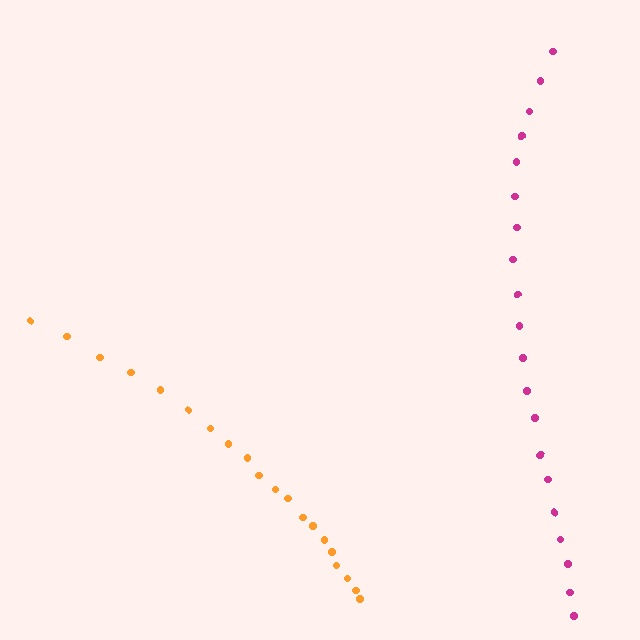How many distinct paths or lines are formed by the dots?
There are 2 distinct paths.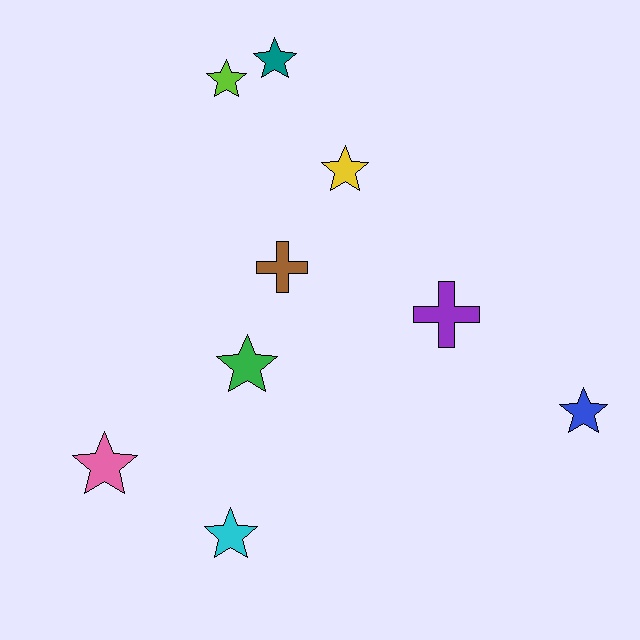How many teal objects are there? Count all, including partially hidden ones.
There is 1 teal object.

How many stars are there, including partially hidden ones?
There are 7 stars.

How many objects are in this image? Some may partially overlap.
There are 9 objects.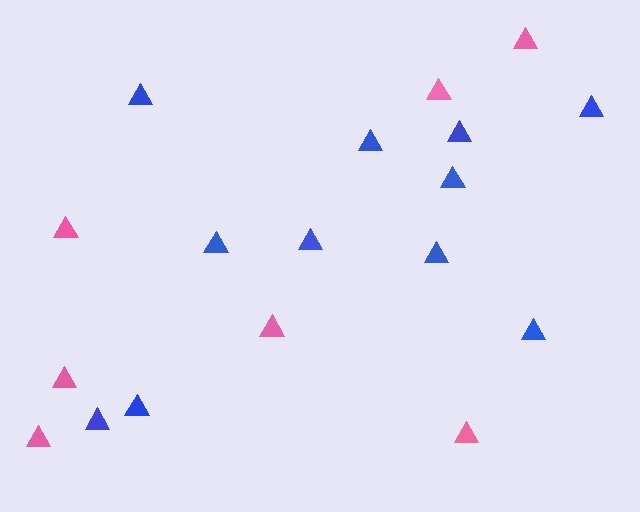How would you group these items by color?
There are 2 groups: one group of pink triangles (7) and one group of blue triangles (11).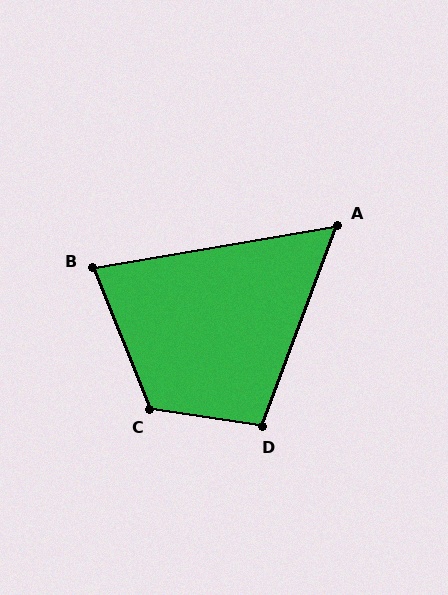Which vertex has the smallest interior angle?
A, at approximately 60 degrees.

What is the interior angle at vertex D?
Approximately 102 degrees (obtuse).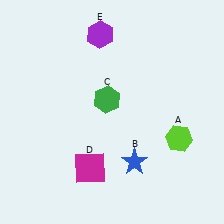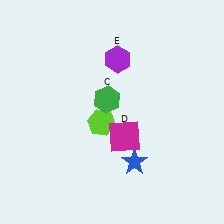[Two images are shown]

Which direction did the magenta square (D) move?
The magenta square (D) moved right.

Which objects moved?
The objects that moved are: the lime hexagon (A), the magenta square (D), the purple hexagon (E).